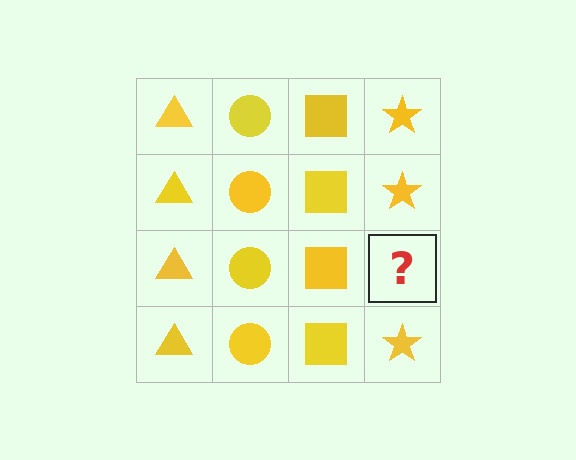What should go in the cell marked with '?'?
The missing cell should contain a yellow star.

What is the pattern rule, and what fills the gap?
The rule is that each column has a consistent shape. The gap should be filled with a yellow star.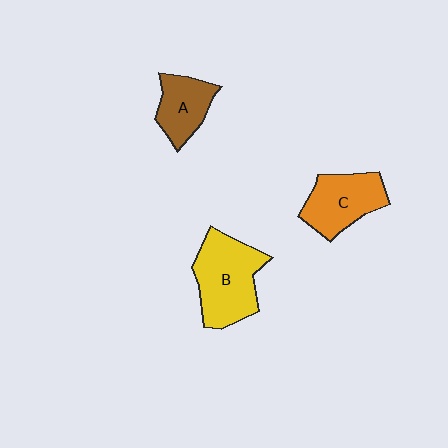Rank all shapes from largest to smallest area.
From largest to smallest: B (yellow), C (orange), A (brown).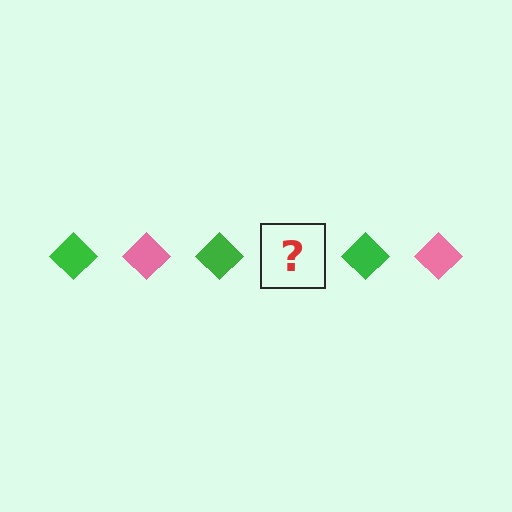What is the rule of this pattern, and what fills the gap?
The rule is that the pattern cycles through green, pink diamonds. The gap should be filled with a pink diamond.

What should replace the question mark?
The question mark should be replaced with a pink diamond.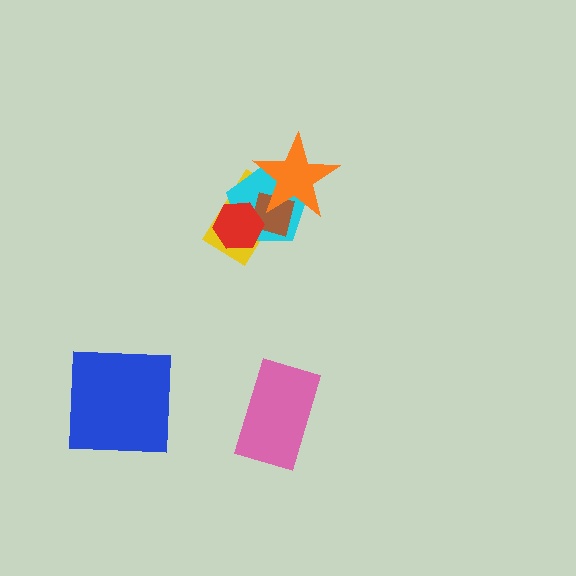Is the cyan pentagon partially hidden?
Yes, it is partially covered by another shape.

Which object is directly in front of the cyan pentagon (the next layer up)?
The brown square is directly in front of the cyan pentagon.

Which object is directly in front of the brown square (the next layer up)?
The red hexagon is directly in front of the brown square.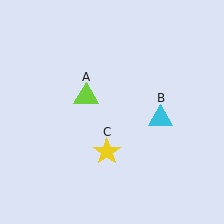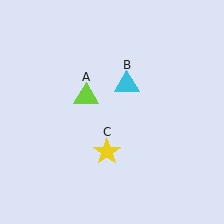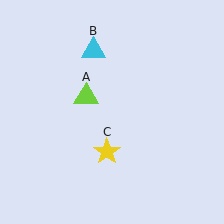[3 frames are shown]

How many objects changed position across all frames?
1 object changed position: cyan triangle (object B).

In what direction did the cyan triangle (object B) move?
The cyan triangle (object B) moved up and to the left.